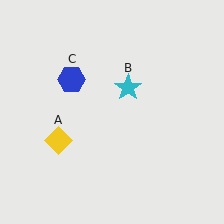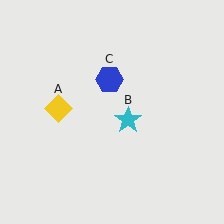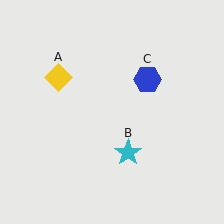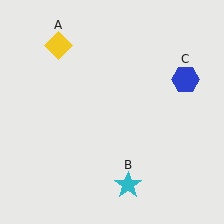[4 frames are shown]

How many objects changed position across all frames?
3 objects changed position: yellow diamond (object A), cyan star (object B), blue hexagon (object C).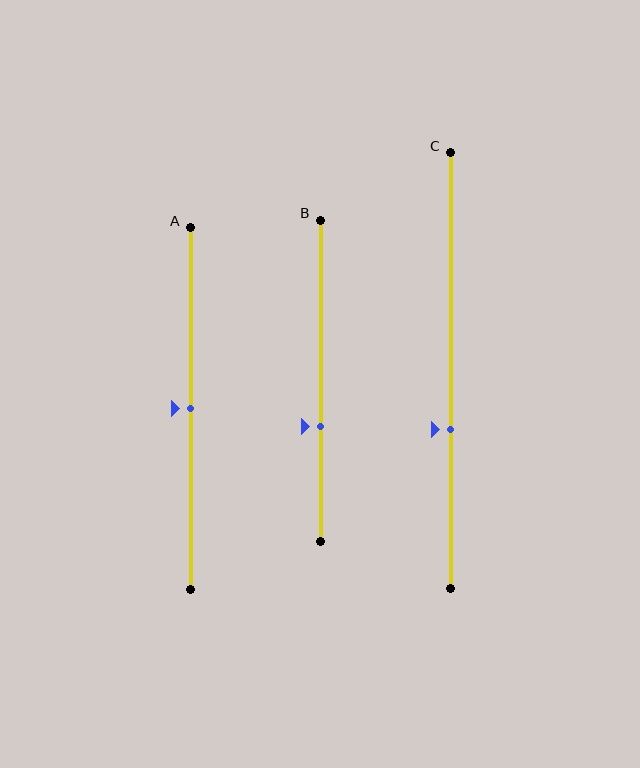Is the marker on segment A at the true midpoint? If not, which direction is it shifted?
Yes, the marker on segment A is at the true midpoint.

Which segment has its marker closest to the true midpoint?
Segment A has its marker closest to the true midpoint.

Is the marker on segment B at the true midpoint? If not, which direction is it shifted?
No, the marker on segment B is shifted downward by about 14% of the segment length.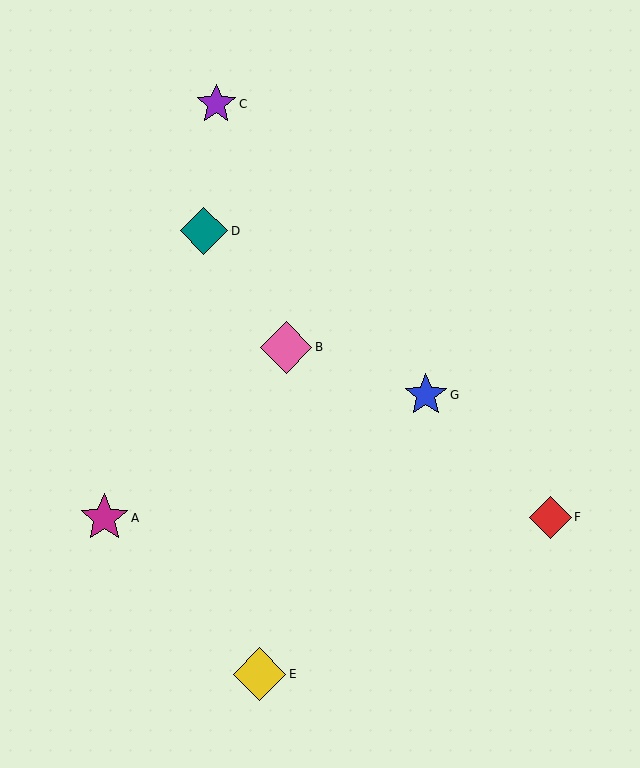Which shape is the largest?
The yellow diamond (labeled E) is the largest.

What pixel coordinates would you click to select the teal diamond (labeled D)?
Click at (204, 231) to select the teal diamond D.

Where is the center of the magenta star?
The center of the magenta star is at (104, 518).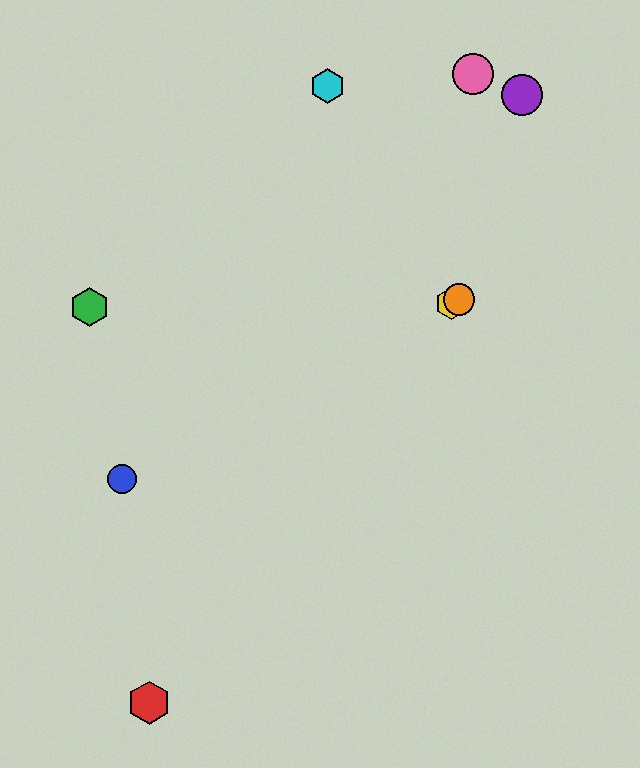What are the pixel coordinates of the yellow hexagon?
The yellow hexagon is at (451, 304).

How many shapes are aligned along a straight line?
3 shapes (the blue circle, the yellow hexagon, the orange circle) are aligned along a straight line.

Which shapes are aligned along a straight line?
The blue circle, the yellow hexagon, the orange circle are aligned along a straight line.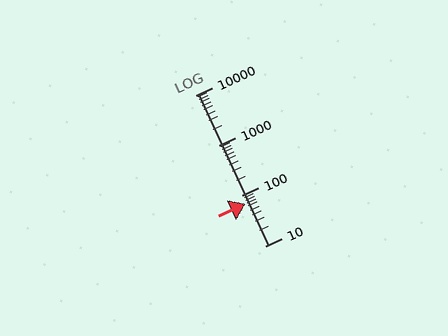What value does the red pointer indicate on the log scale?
The pointer indicates approximately 69.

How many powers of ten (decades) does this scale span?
The scale spans 3 decades, from 10 to 10000.